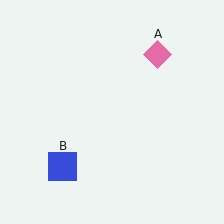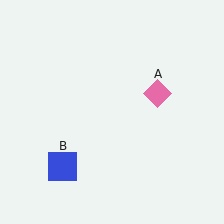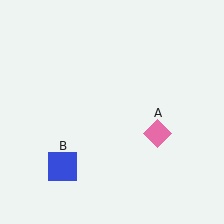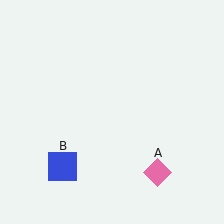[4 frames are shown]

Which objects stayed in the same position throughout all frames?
Blue square (object B) remained stationary.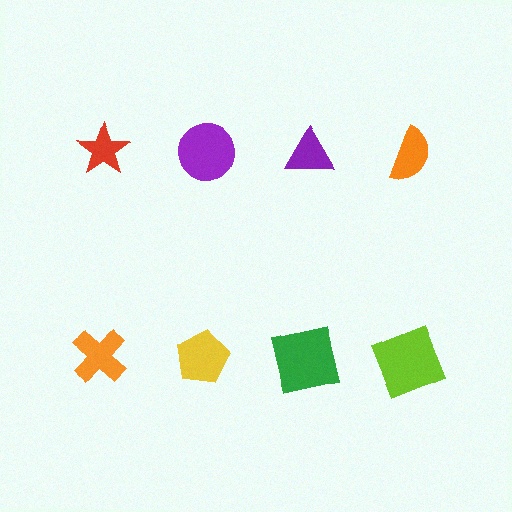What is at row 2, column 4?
A lime square.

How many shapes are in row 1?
4 shapes.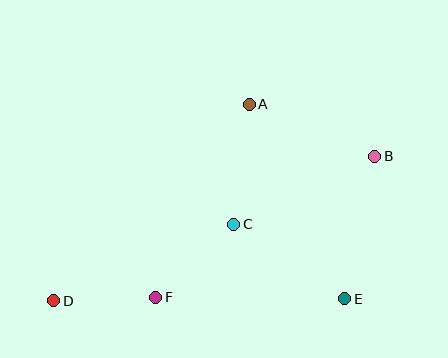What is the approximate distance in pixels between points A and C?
The distance between A and C is approximately 121 pixels.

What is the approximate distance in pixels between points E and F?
The distance between E and F is approximately 189 pixels.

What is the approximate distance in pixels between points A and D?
The distance between A and D is approximately 277 pixels.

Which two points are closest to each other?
Points D and F are closest to each other.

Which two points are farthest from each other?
Points B and D are farthest from each other.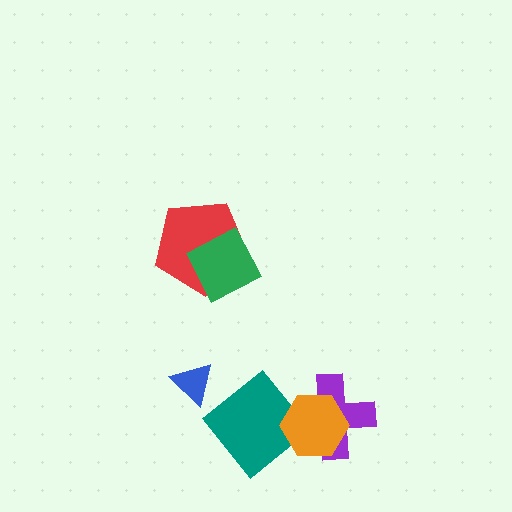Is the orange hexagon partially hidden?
No, no other shape covers it.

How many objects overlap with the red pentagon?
1 object overlaps with the red pentagon.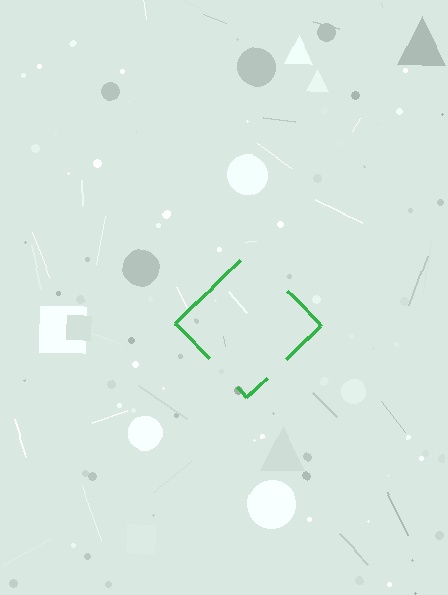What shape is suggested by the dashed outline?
The dashed outline suggests a diamond.